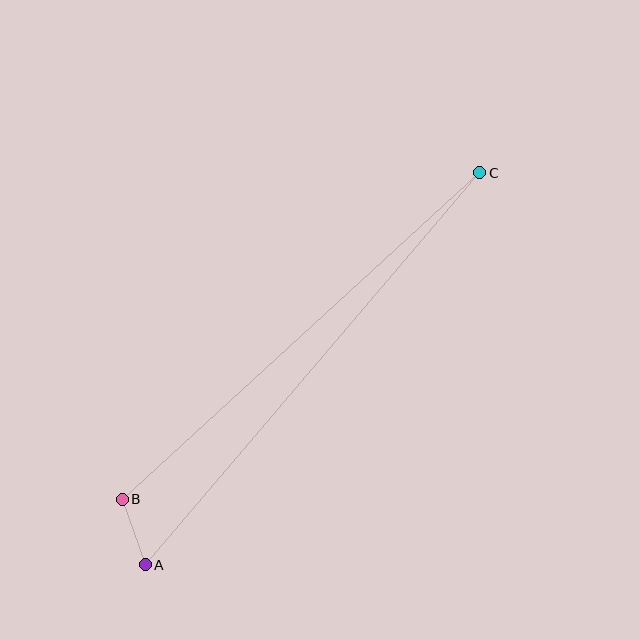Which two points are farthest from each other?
Points A and C are farthest from each other.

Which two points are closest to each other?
Points A and B are closest to each other.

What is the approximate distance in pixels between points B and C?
The distance between B and C is approximately 484 pixels.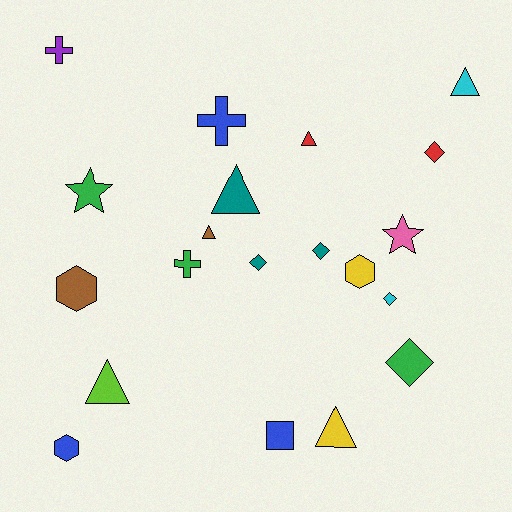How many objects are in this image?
There are 20 objects.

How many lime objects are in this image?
There is 1 lime object.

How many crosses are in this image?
There are 3 crosses.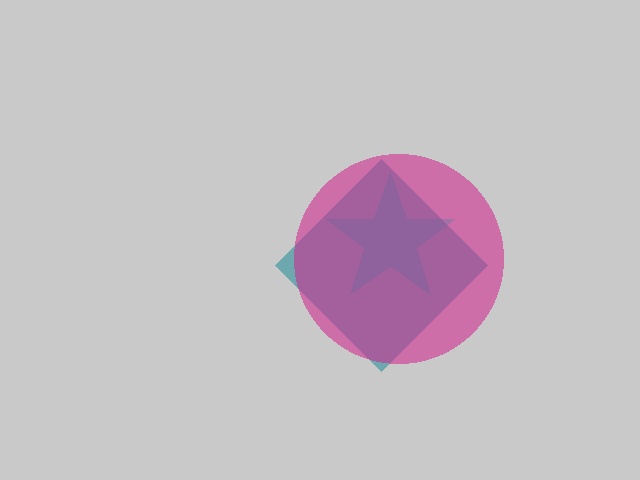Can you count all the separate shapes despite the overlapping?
Yes, there are 3 separate shapes.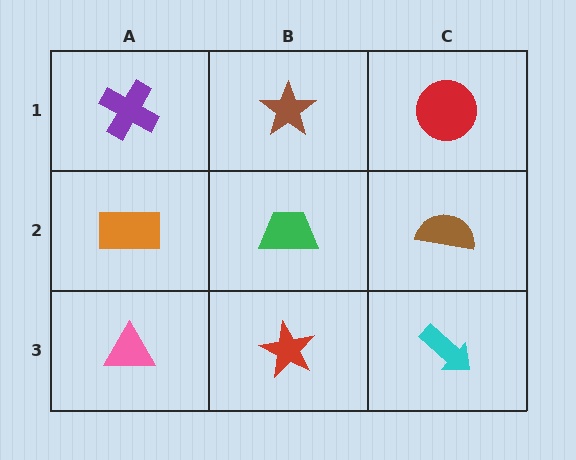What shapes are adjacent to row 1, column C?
A brown semicircle (row 2, column C), a brown star (row 1, column B).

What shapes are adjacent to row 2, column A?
A purple cross (row 1, column A), a pink triangle (row 3, column A), a green trapezoid (row 2, column B).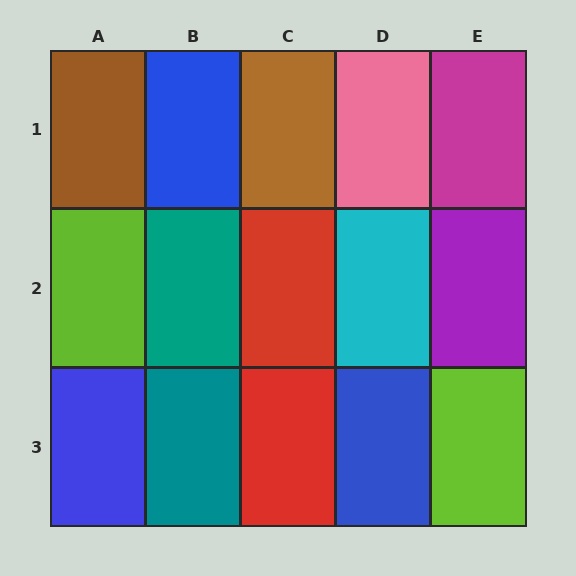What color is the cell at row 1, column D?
Pink.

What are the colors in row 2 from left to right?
Lime, teal, red, cyan, purple.